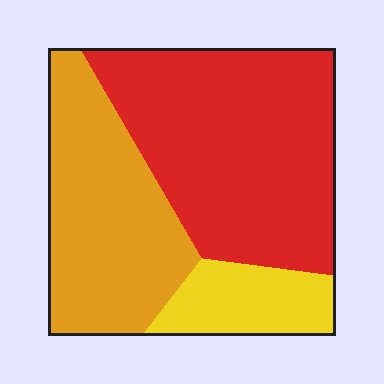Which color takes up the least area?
Yellow, at roughly 15%.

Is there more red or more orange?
Red.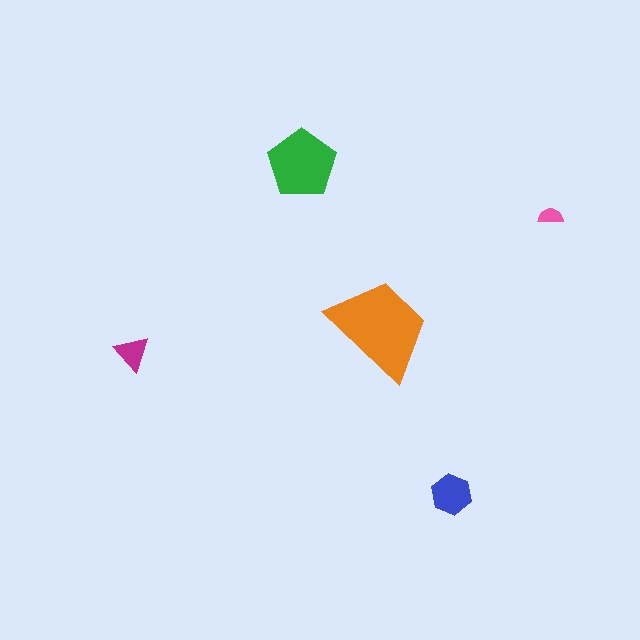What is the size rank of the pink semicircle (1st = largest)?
5th.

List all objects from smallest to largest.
The pink semicircle, the magenta triangle, the blue hexagon, the green pentagon, the orange trapezoid.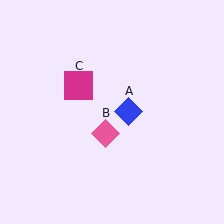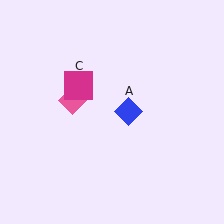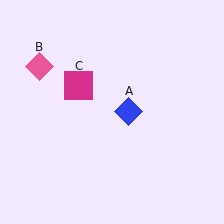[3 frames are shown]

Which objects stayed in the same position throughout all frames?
Blue diamond (object A) and magenta square (object C) remained stationary.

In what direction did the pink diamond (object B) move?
The pink diamond (object B) moved up and to the left.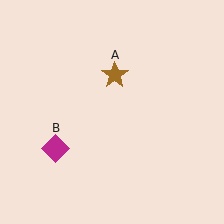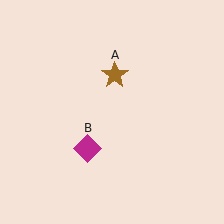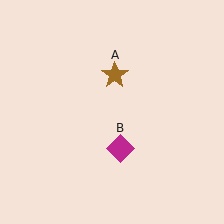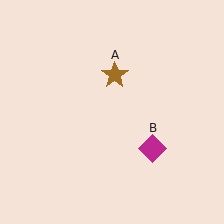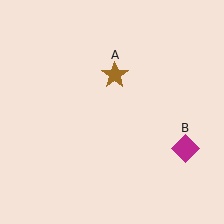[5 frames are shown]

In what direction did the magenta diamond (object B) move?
The magenta diamond (object B) moved right.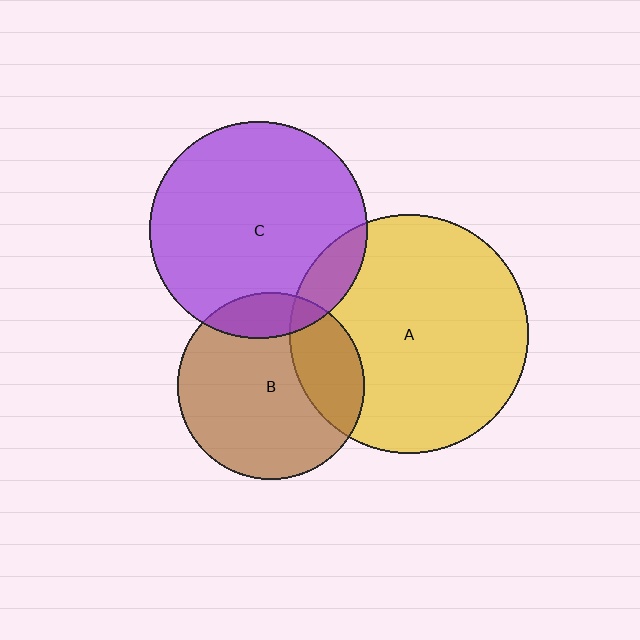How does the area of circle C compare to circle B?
Approximately 1.4 times.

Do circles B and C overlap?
Yes.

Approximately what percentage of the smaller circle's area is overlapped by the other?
Approximately 15%.